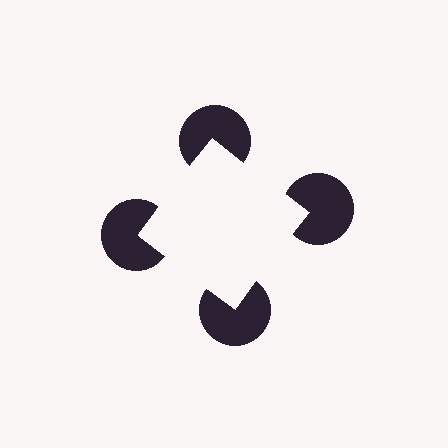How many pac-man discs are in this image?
There are 4 — one at each vertex of the illusory square.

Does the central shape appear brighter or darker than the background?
It typically appears slightly brighter than the background, even though no actual brightness change is drawn.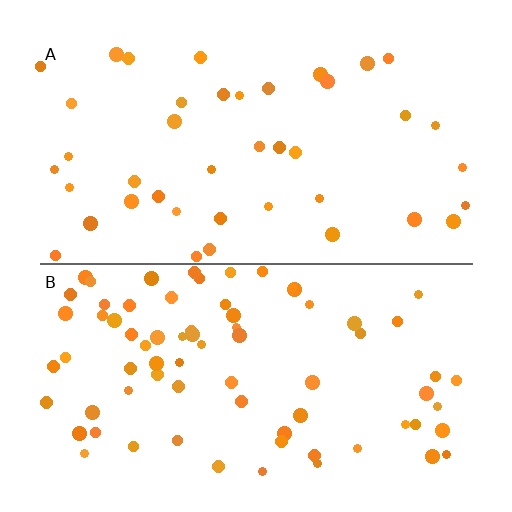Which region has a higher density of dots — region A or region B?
B (the bottom).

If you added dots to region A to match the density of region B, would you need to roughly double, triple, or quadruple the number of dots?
Approximately double.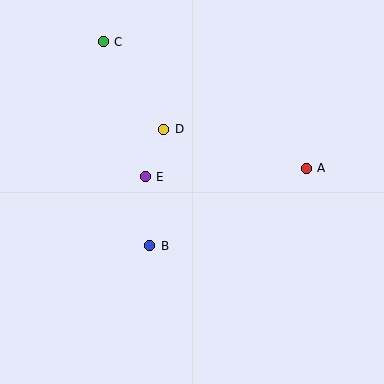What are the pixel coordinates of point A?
Point A is at (306, 168).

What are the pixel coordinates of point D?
Point D is at (164, 129).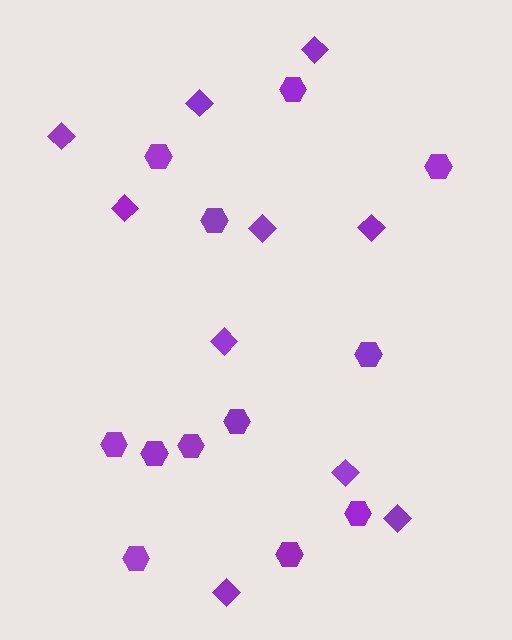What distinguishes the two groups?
There are 2 groups: one group of diamonds (10) and one group of hexagons (12).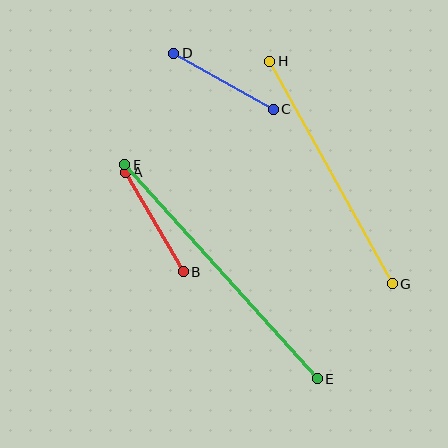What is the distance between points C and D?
The distance is approximately 114 pixels.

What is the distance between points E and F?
The distance is approximately 288 pixels.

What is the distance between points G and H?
The distance is approximately 254 pixels.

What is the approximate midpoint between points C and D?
The midpoint is at approximately (223, 81) pixels.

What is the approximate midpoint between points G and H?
The midpoint is at approximately (331, 173) pixels.